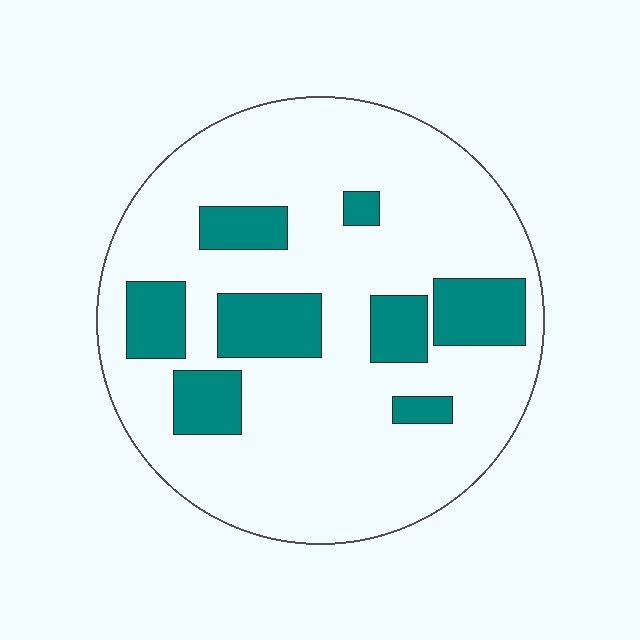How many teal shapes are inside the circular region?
8.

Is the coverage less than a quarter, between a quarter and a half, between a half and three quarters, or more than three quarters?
Less than a quarter.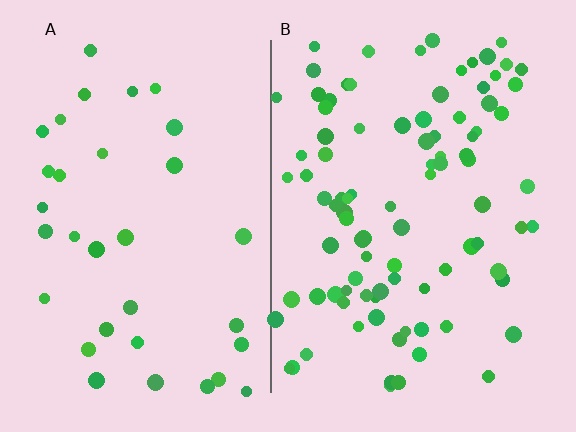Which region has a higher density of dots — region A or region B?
B (the right).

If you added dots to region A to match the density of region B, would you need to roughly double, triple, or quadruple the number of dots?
Approximately triple.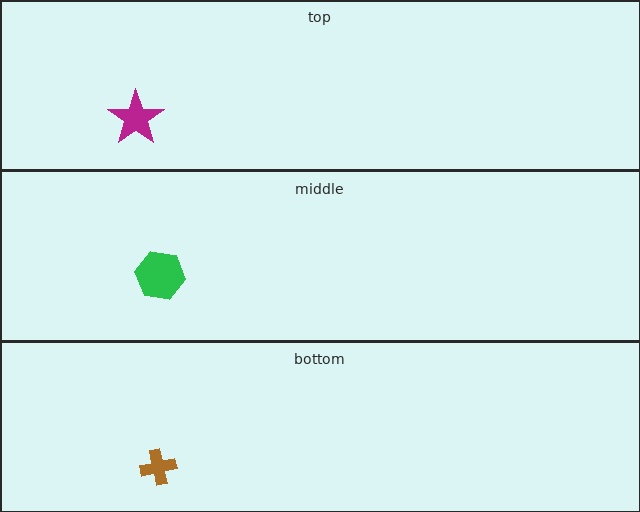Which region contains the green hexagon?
The middle region.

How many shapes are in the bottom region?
1.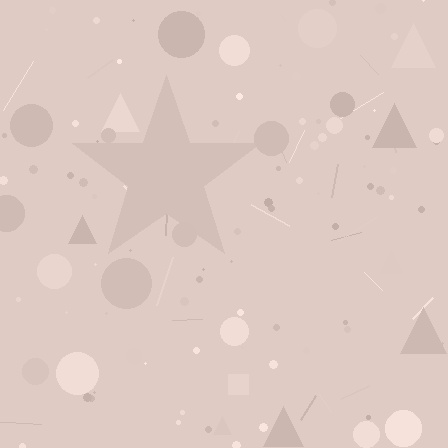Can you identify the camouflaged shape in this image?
The camouflaged shape is a star.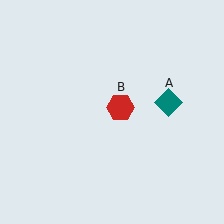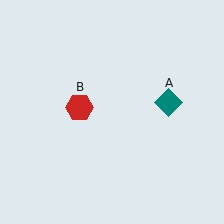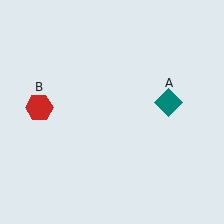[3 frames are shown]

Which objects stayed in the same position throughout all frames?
Teal diamond (object A) remained stationary.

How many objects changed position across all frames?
1 object changed position: red hexagon (object B).